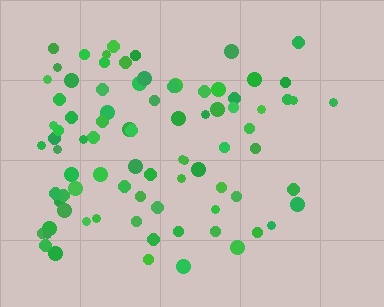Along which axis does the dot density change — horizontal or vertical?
Horizontal.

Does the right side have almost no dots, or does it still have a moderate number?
Still a moderate number, just noticeably fewer than the left.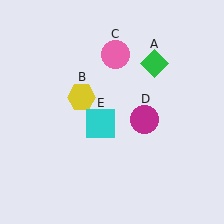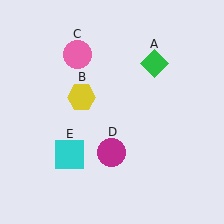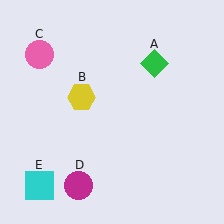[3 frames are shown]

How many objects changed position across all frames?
3 objects changed position: pink circle (object C), magenta circle (object D), cyan square (object E).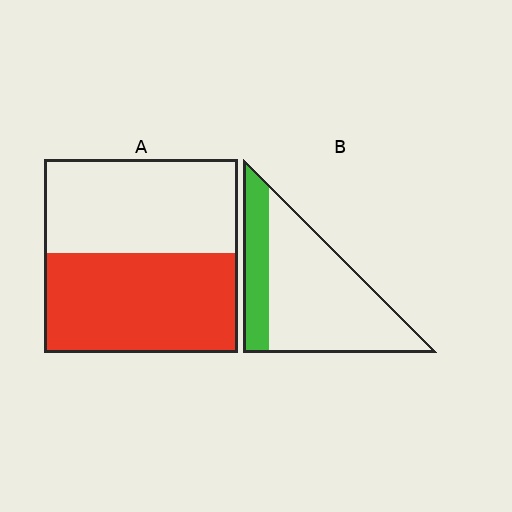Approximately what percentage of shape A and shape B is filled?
A is approximately 50% and B is approximately 25%.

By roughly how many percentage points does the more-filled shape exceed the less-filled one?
By roughly 25 percentage points (A over B).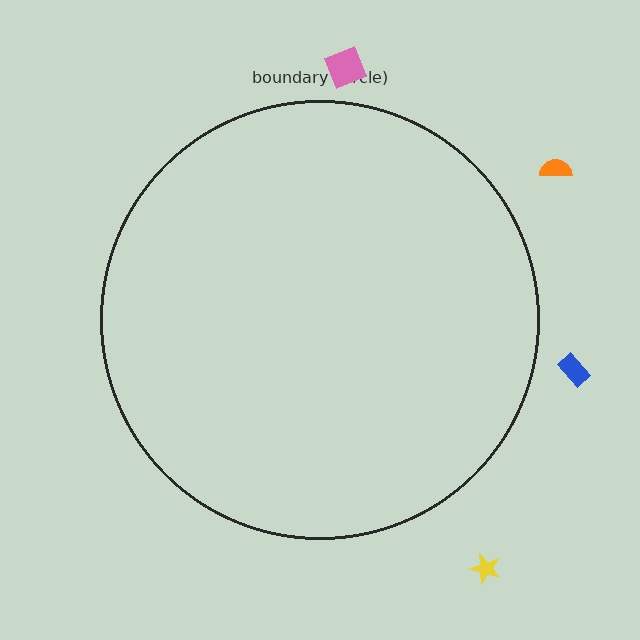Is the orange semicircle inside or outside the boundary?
Outside.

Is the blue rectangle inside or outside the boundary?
Outside.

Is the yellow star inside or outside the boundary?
Outside.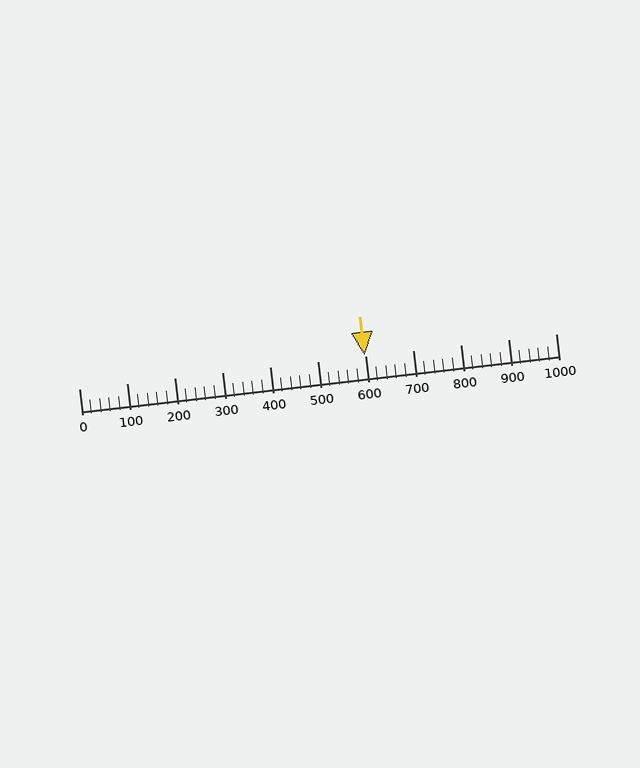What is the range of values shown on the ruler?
The ruler shows values from 0 to 1000.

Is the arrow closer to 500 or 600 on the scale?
The arrow is closer to 600.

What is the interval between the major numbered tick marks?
The major tick marks are spaced 100 units apart.